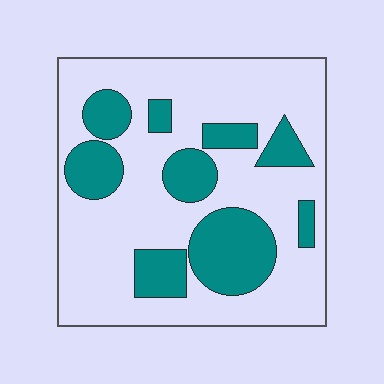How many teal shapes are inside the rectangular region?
9.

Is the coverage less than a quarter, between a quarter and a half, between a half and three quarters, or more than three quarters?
Between a quarter and a half.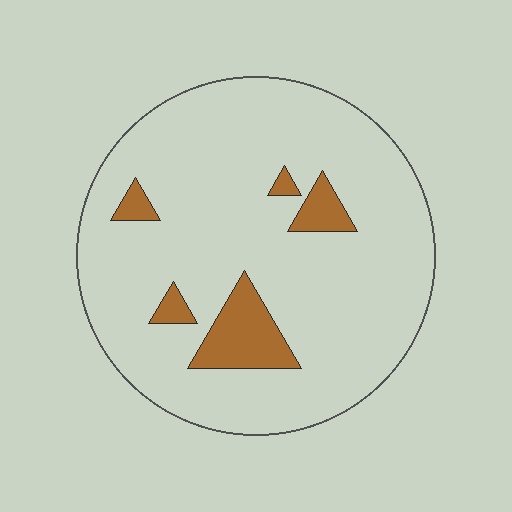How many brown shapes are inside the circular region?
5.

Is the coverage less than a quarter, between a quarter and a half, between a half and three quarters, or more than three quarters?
Less than a quarter.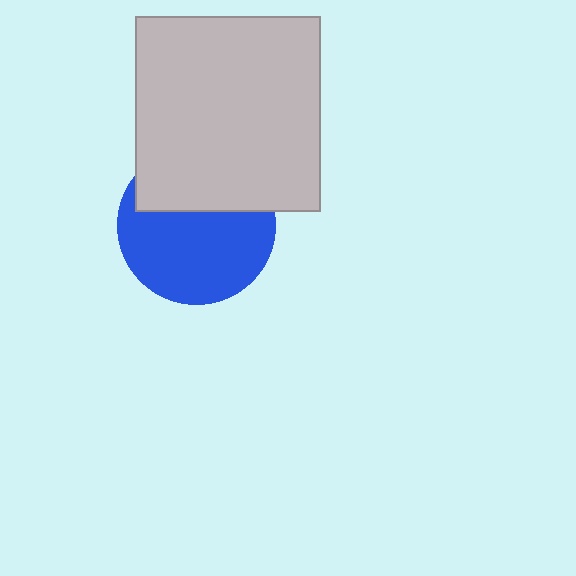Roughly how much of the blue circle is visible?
About half of it is visible (roughly 63%).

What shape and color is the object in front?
The object in front is a light gray rectangle.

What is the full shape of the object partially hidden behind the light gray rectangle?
The partially hidden object is a blue circle.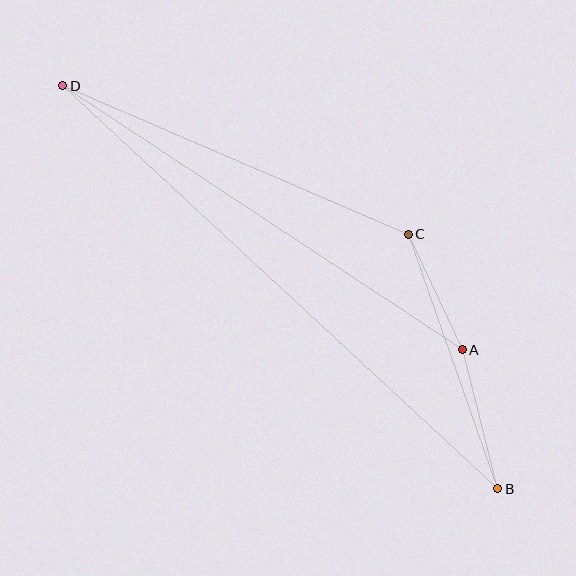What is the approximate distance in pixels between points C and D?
The distance between C and D is approximately 376 pixels.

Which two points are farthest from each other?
Points B and D are farthest from each other.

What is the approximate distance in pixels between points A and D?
The distance between A and D is approximately 479 pixels.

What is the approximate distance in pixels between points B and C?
The distance between B and C is approximately 269 pixels.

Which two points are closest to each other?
Points A and C are closest to each other.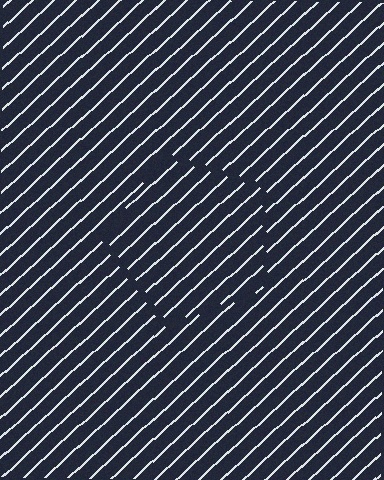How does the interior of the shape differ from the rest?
The interior of the shape contains the same grating, shifted by half a period — the contour is defined by the phase discontinuity where line-ends from the inner and outer gratings abut.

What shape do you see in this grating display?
An illusory pentagon. The interior of the shape contains the same grating, shifted by half a period — the contour is defined by the phase discontinuity where line-ends from the inner and outer gratings abut.